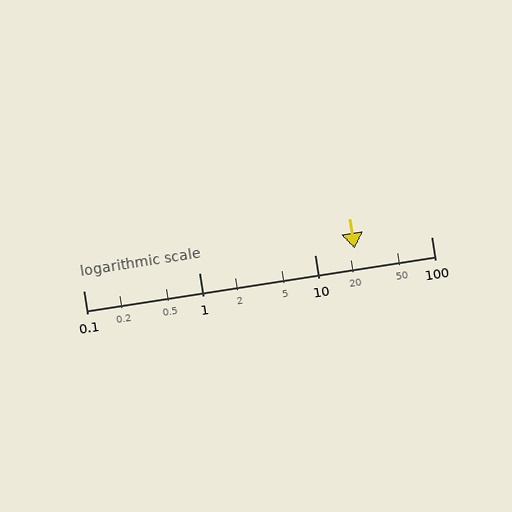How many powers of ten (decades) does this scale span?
The scale spans 3 decades, from 0.1 to 100.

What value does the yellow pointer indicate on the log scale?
The pointer indicates approximately 22.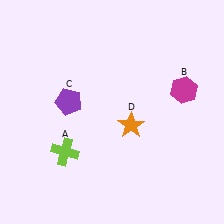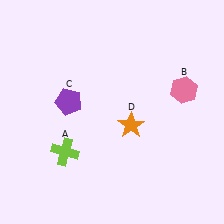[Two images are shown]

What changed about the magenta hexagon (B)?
In Image 1, B is magenta. In Image 2, it changed to pink.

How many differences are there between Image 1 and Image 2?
There is 1 difference between the two images.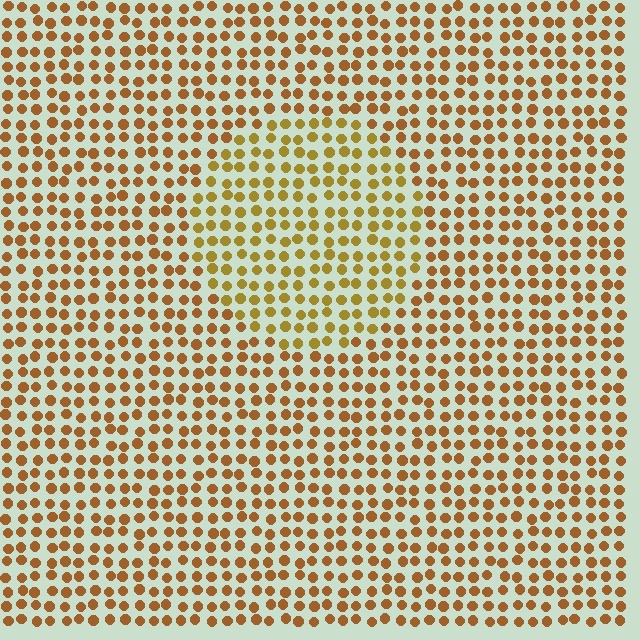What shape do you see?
I see a circle.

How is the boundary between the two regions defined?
The boundary is defined purely by a slight shift in hue (about 22 degrees). Spacing, size, and orientation are identical on both sides.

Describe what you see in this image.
The image is filled with small brown elements in a uniform arrangement. A circle-shaped region is visible where the elements are tinted to a slightly different hue, forming a subtle color boundary.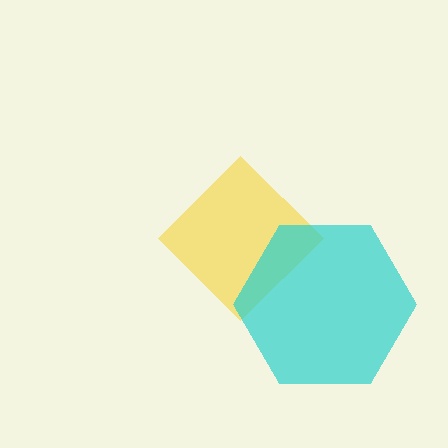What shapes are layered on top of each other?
The layered shapes are: a yellow diamond, a cyan hexagon.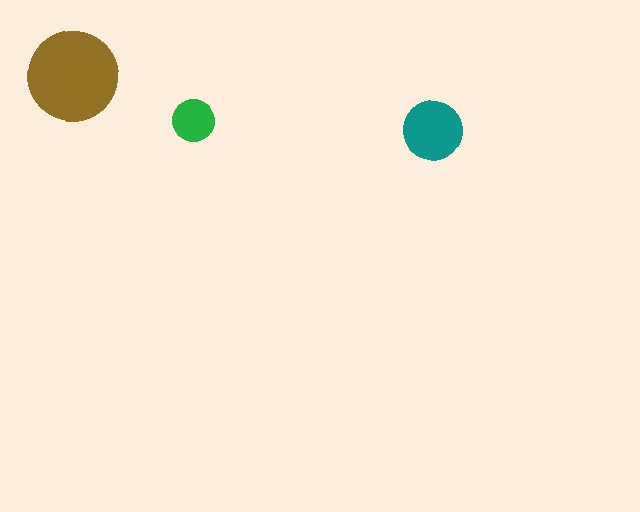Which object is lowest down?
The teal circle is bottommost.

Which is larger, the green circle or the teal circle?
The teal one.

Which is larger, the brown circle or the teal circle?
The brown one.